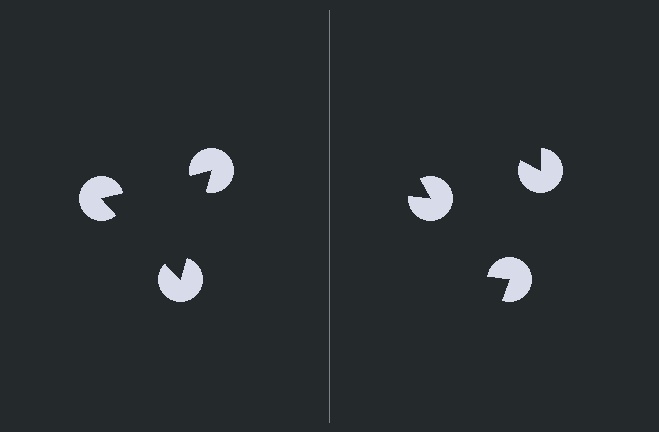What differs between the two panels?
The pac-man discs are positioned identically on both sides; only the wedge orientations differ. On the left they align to a triangle; on the right they are misaligned.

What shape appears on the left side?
An illusory triangle.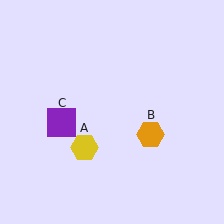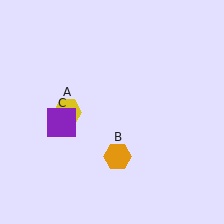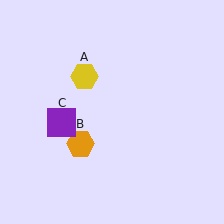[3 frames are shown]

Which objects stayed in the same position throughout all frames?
Purple square (object C) remained stationary.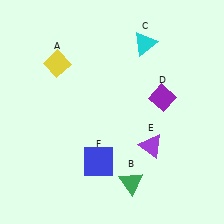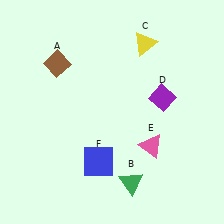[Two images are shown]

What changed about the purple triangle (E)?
In Image 1, E is purple. In Image 2, it changed to pink.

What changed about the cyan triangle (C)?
In Image 1, C is cyan. In Image 2, it changed to yellow.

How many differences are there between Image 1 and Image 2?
There are 3 differences between the two images.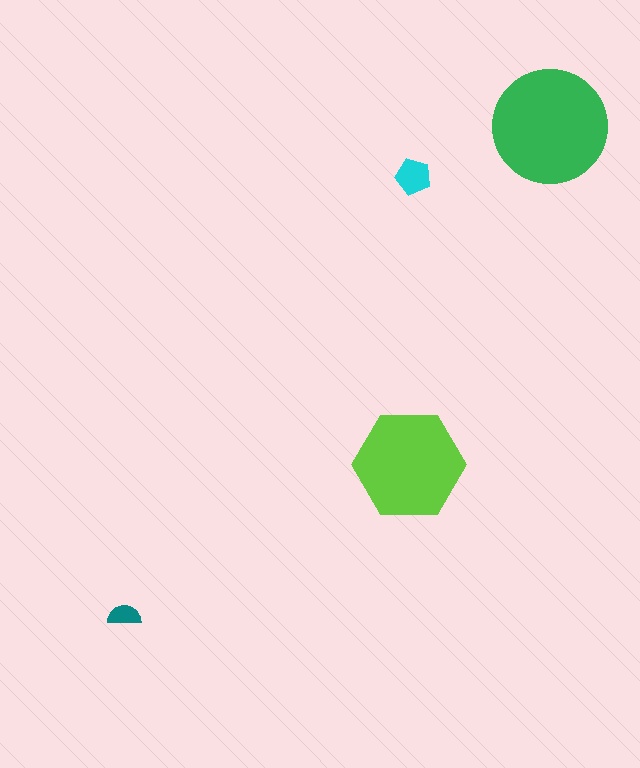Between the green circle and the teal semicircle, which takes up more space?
The green circle.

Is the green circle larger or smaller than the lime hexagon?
Larger.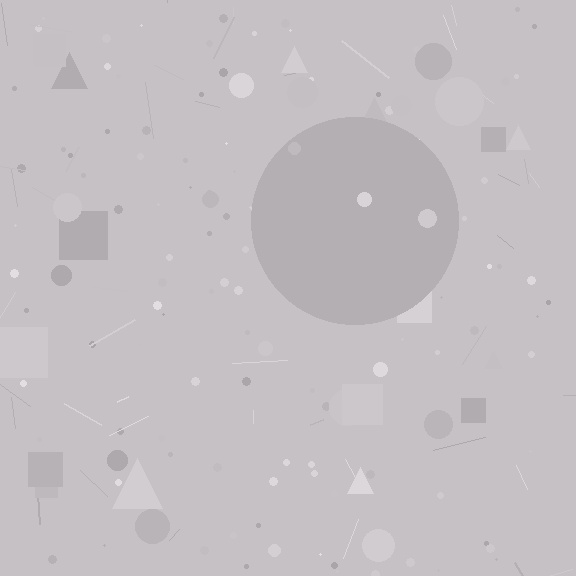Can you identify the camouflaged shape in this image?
The camouflaged shape is a circle.